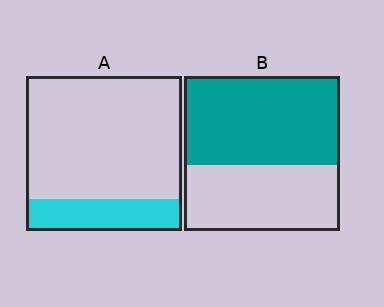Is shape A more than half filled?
No.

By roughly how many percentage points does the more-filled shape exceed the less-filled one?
By roughly 35 percentage points (B over A).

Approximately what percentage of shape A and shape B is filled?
A is approximately 20% and B is approximately 55%.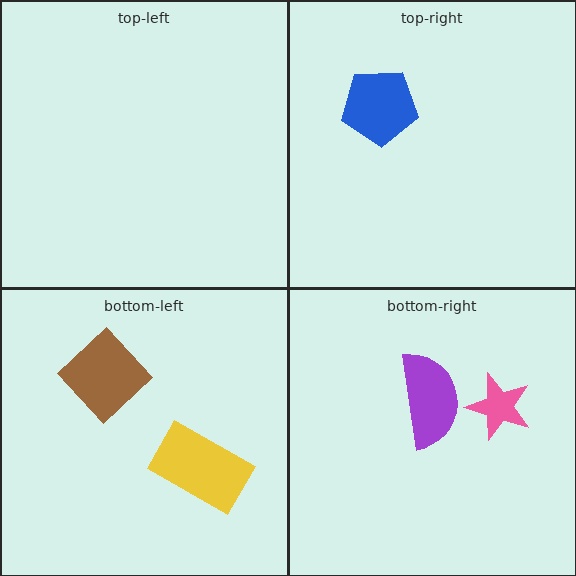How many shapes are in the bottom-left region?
2.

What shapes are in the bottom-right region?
The pink star, the purple semicircle.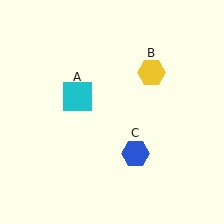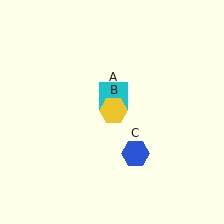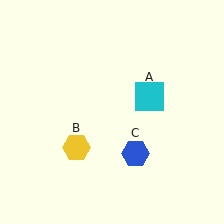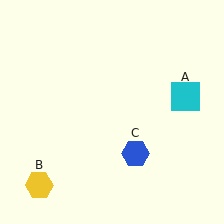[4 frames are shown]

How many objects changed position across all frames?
2 objects changed position: cyan square (object A), yellow hexagon (object B).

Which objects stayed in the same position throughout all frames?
Blue hexagon (object C) remained stationary.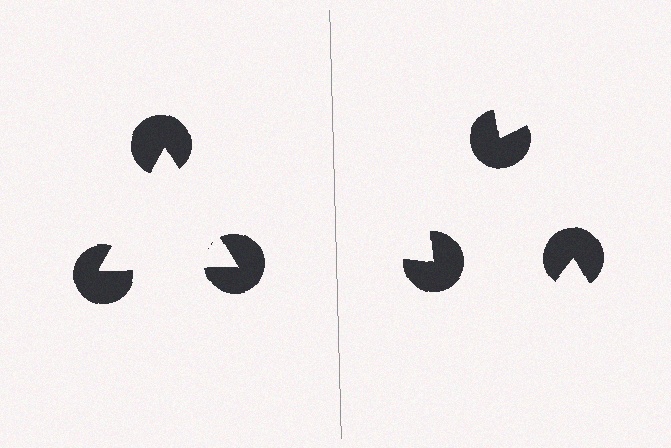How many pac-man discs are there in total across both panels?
6 — 3 on each side.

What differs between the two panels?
The pac-man discs are positioned identically on both sides; only the wedge orientations differ. On the left they align to a triangle; on the right they are misaligned.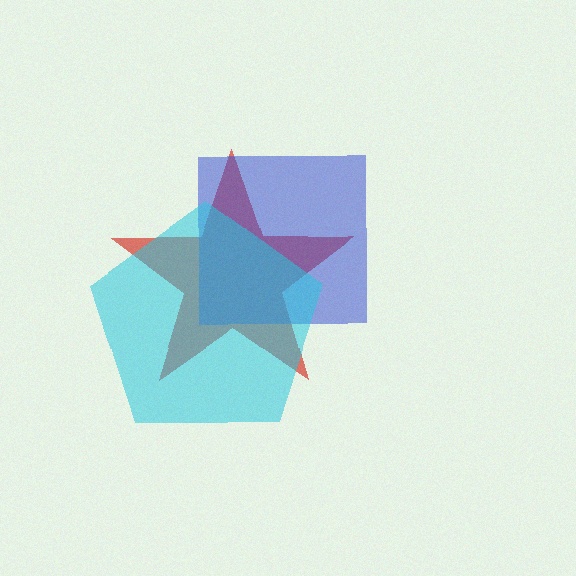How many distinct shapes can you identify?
There are 3 distinct shapes: a red star, a blue square, a cyan pentagon.